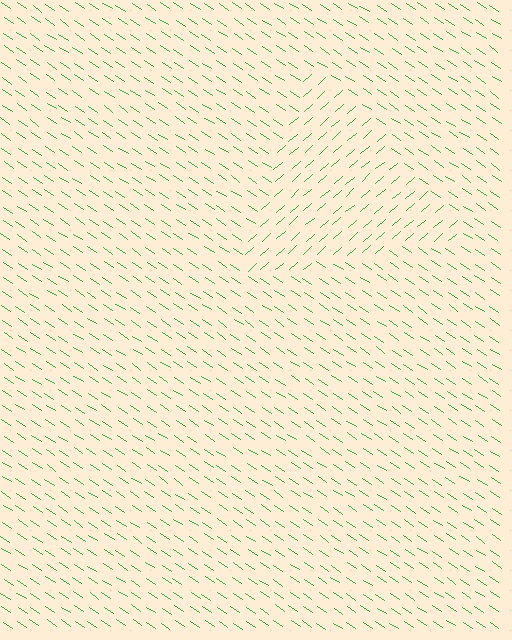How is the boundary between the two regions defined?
The boundary is defined purely by a change in line orientation (approximately 74 degrees difference). All lines are the same color and thickness.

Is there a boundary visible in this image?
Yes, there is a texture boundary formed by a change in line orientation.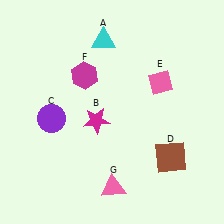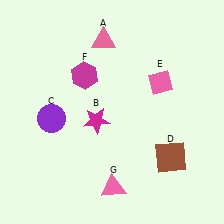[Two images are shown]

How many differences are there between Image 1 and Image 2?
There is 1 difference between the two images.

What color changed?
The triangle (A) changed from cyan in Image 1 to pink in Image 2.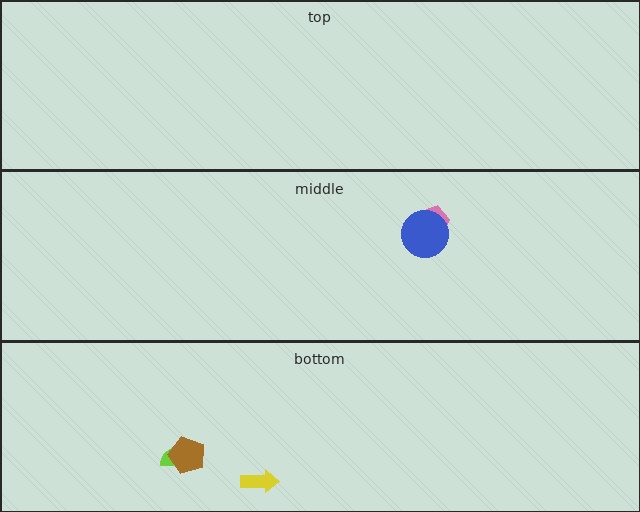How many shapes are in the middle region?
2.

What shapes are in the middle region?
The pink trapezoid, the blue circle.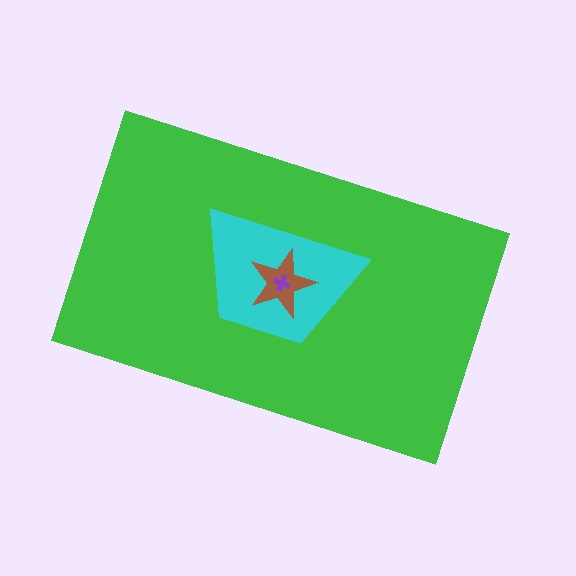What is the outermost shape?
The green rectangle.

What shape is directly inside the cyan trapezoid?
The brown star.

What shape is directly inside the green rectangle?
The cyan trapezoid.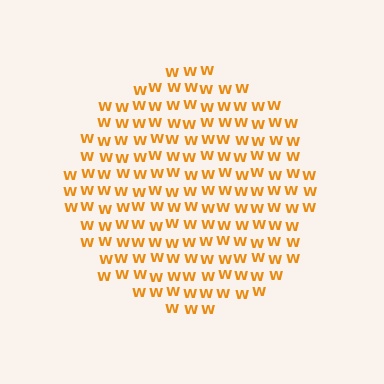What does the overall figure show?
The overall figure shows a circle.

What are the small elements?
The small elements are letter W's.